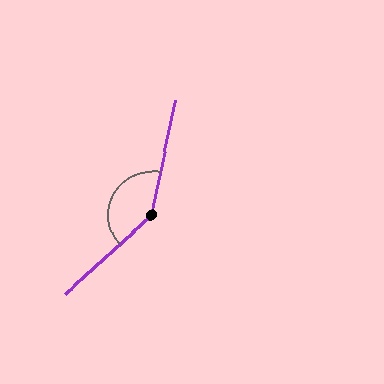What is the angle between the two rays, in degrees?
Approximately 145 degrees.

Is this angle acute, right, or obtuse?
It is obtuse.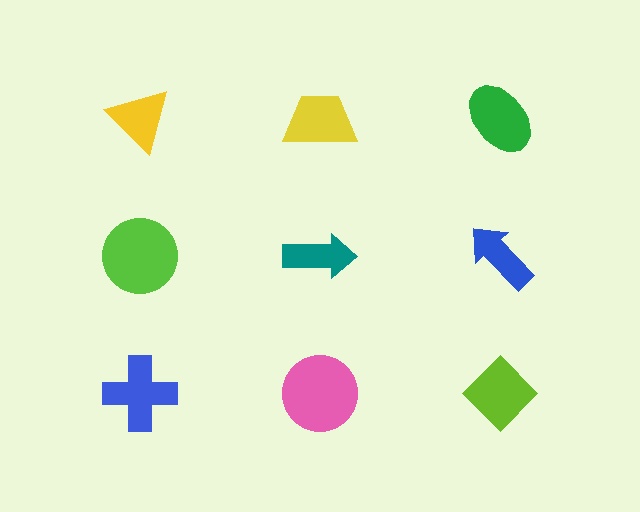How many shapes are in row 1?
3 shapes.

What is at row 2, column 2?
A teal arrow.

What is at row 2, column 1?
A lime circle.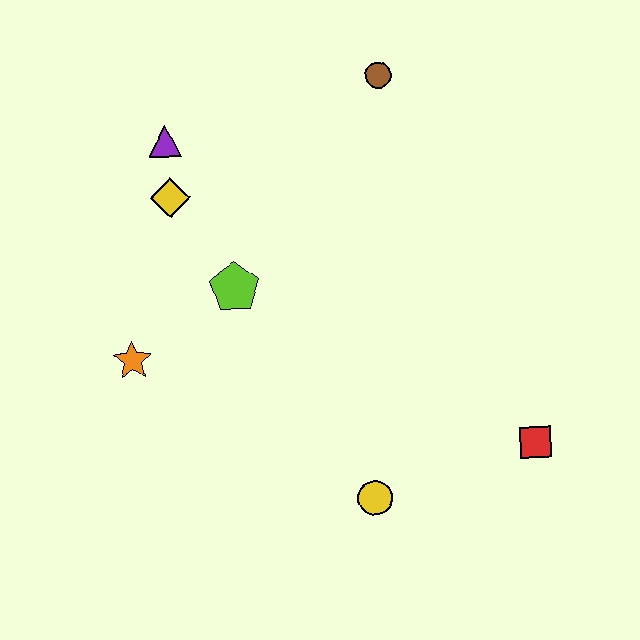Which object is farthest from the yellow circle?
The brown circle is farthest from the yellow circle.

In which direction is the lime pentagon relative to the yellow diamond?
The lime pentagon is below the yellow diamond.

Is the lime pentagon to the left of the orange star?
No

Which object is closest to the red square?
The yellow circle is closest to the red square.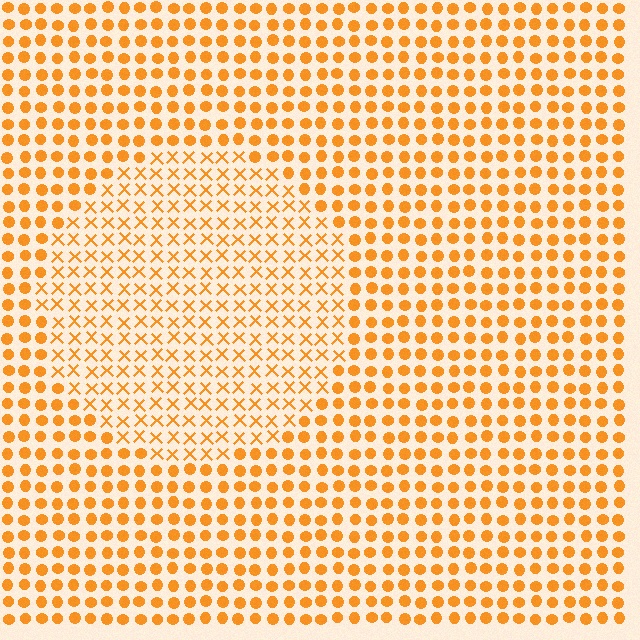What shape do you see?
I see a circle.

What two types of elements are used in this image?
The image uses X marks inside the circle region and circles outside it.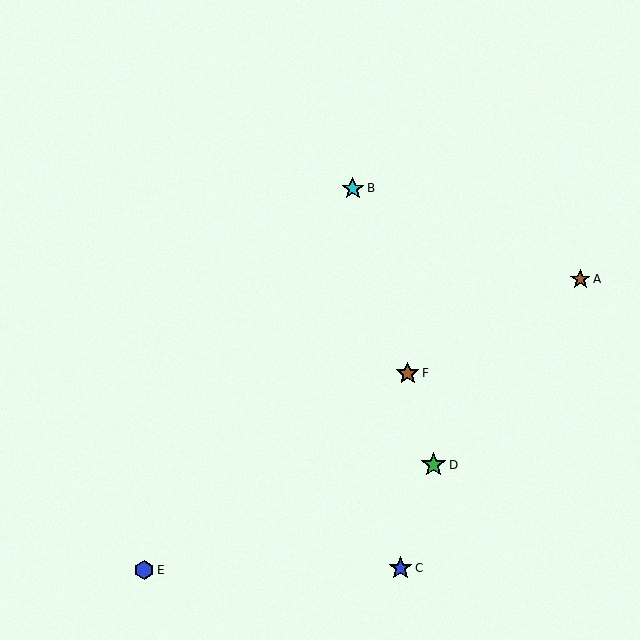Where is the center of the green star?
The center of the green star is at (433, 465).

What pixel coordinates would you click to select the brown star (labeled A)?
Click at (580, 280) to select the brown star A.